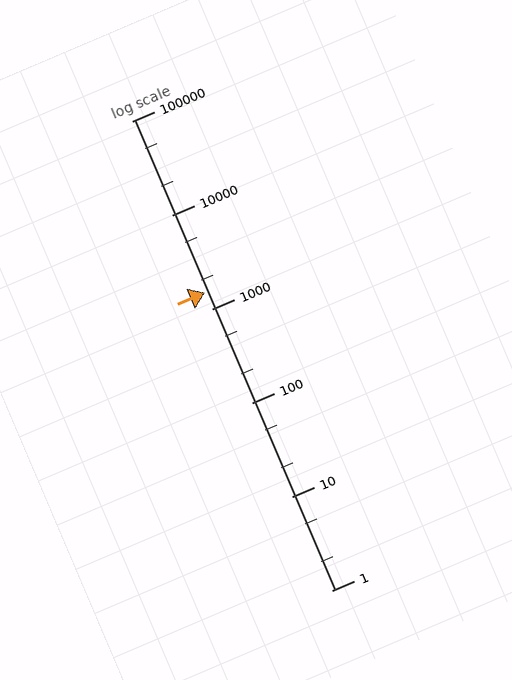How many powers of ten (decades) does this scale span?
The scale spans 5 decades, from 1 to 100000.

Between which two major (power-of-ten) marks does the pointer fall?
The pointer is between 1000 and 10000.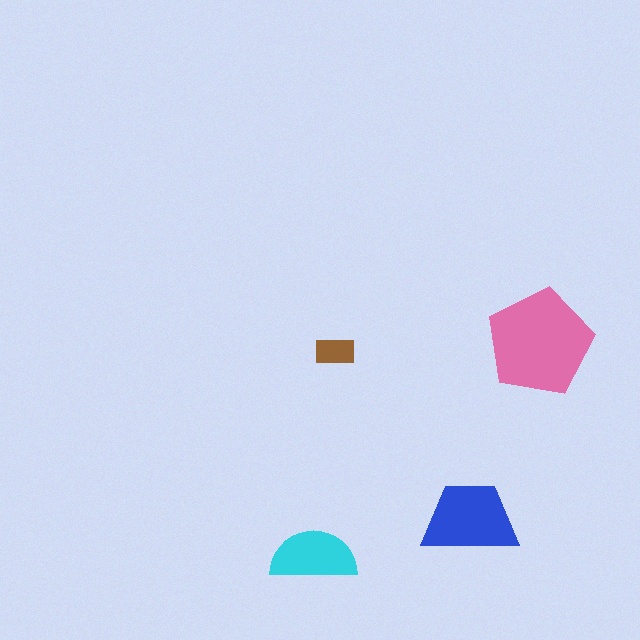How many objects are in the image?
There are 4 objects in the image.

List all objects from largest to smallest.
The pink pentagon, the blue trapezoid, the cyan semicircle, the brown rectangle.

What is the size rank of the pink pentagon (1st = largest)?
1st.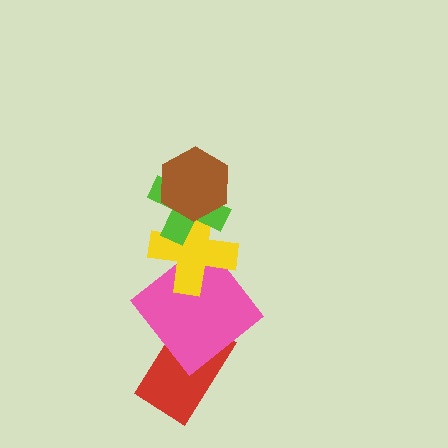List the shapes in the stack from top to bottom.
From top to bottom: the brown hexagon, the lime cross, the yellow cross, the pink diamond, the red rectangle.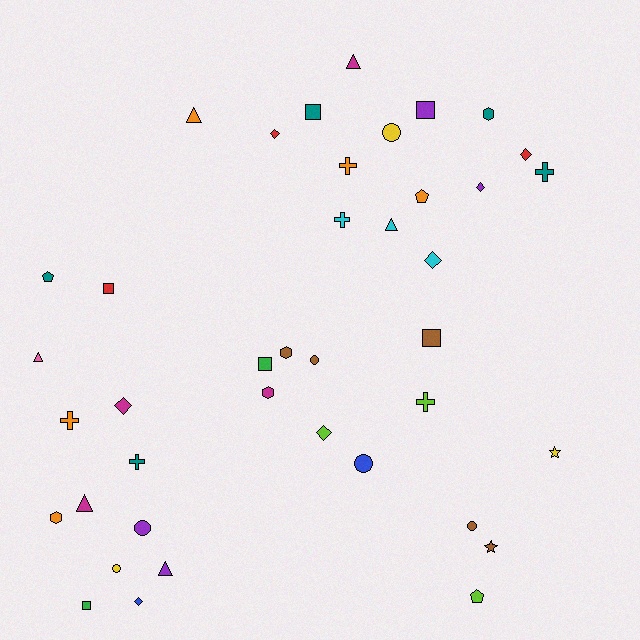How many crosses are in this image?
There are 6 crosses.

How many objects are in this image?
There are 40 objects.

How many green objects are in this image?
There are 2 green objects.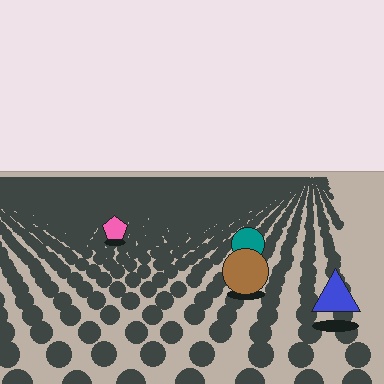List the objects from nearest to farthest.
From nearest to farthest: the blue triangle, the brown circle, the teal circle, the pink pentagon.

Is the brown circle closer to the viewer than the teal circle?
Yes. The brown circle is closer — you can tell from the texture gradient: the ground texture is coarser near it.